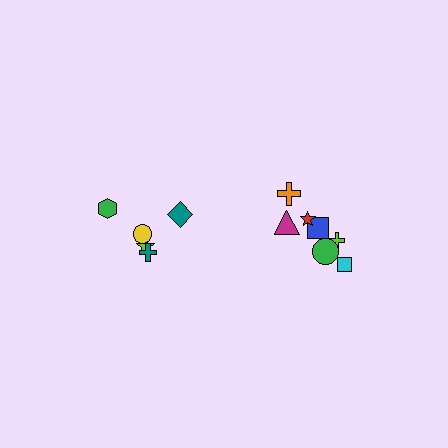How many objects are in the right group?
There are 7 objects.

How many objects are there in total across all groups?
There are 12 objects.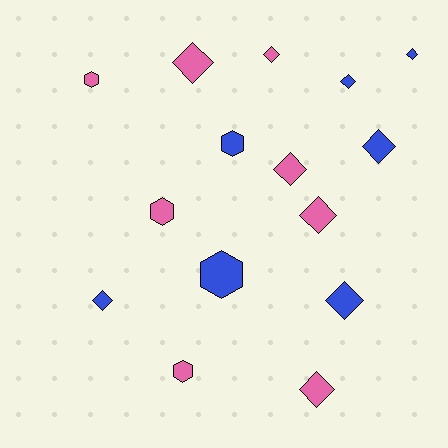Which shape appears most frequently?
Diamond, with 10 objects.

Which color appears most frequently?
Pink, with 8 objects.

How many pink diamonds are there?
There are 5 pink diamonds.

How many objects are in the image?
There are 15 objects.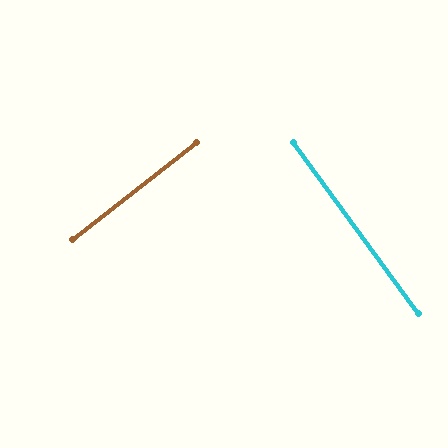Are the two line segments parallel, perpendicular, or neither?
Perpendicular — they meet at approximately 88°.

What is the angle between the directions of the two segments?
Approximately 88 degrees.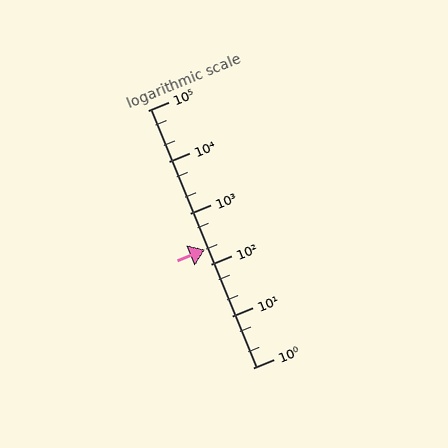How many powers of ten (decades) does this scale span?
The scale spans 5 decades, from 1 to 100000.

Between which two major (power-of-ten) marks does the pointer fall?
The pointer is between 100 and 1000.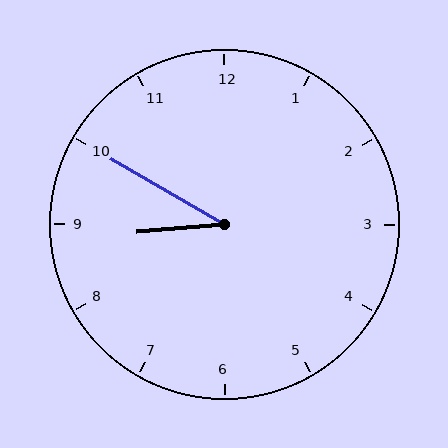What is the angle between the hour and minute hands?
Approximately 35 degrees.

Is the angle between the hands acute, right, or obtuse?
It is acute.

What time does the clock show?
8:50.